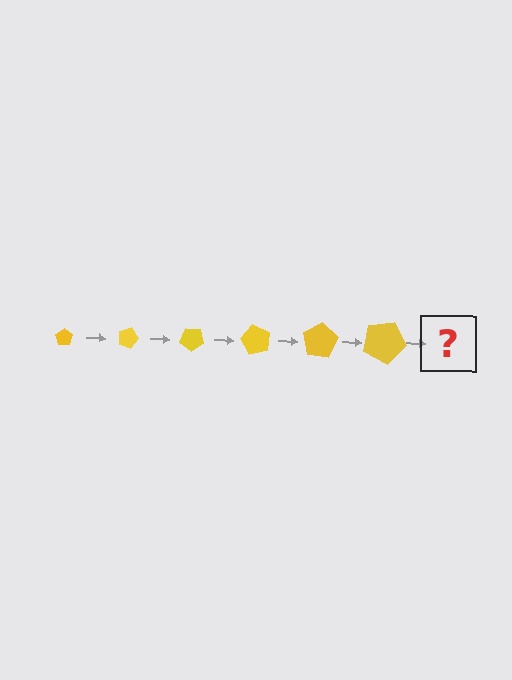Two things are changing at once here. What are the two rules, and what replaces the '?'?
The two rules are that the pentagon grows larger each step and it rotates 20 degrees each step. The '?' should be a pentagon, larger than the previous one and rotated 120 degrees from the start.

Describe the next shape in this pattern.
It should be a pentagon, larger than the previous one and rotated 120 degrees from the start.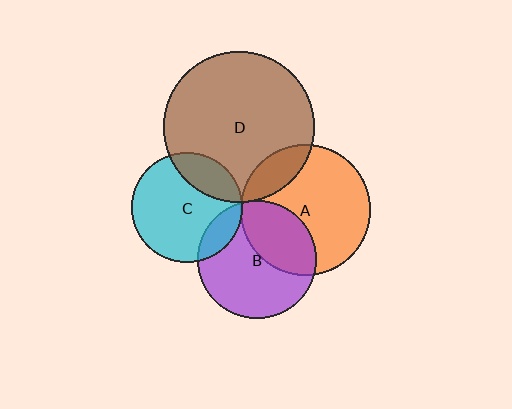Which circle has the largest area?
Circle D (brown).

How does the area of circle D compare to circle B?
Approximately 1.6 times.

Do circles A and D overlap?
Yes.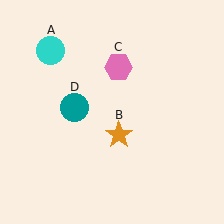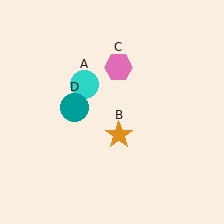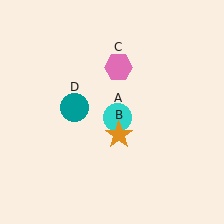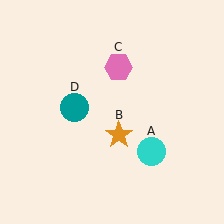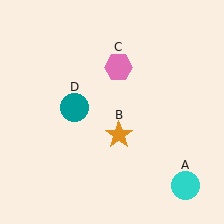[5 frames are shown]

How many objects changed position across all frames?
1 object changed position: cyan circle (object A).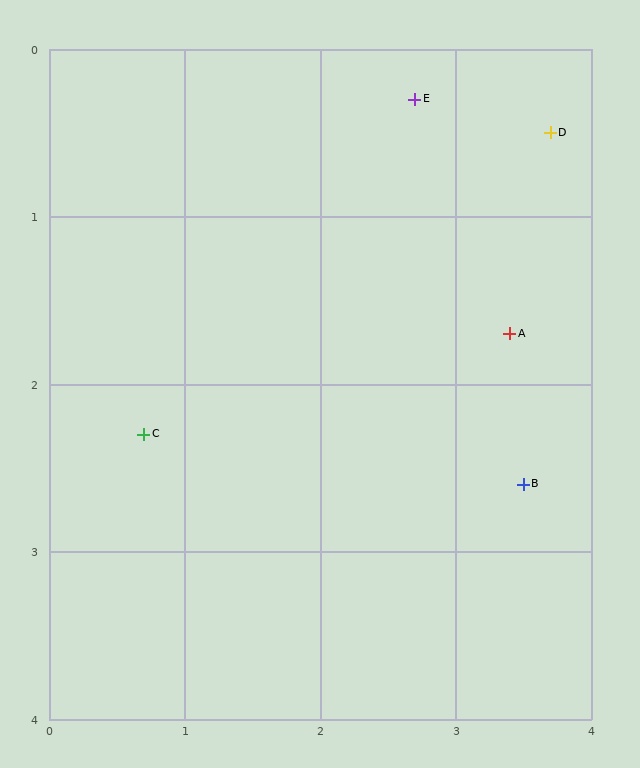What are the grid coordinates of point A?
Point A is at approximately (3.4, 1.7).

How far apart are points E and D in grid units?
Points E and D are about 1.0 grid units apart.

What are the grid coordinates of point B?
Point B is at approximately (3.5, 2.6).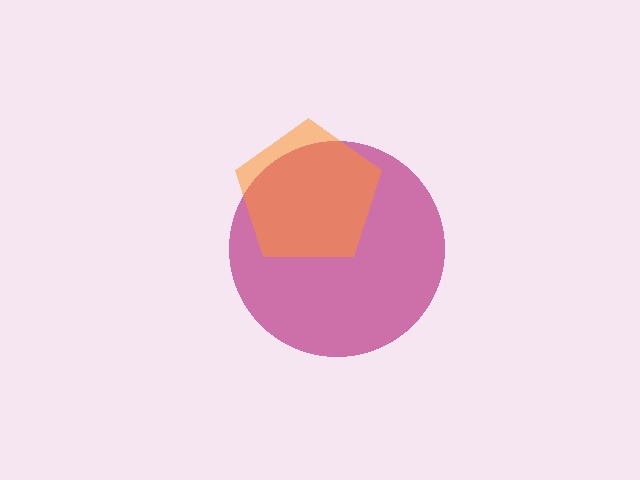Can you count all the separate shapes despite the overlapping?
Yes, there are 2 separate shapes.